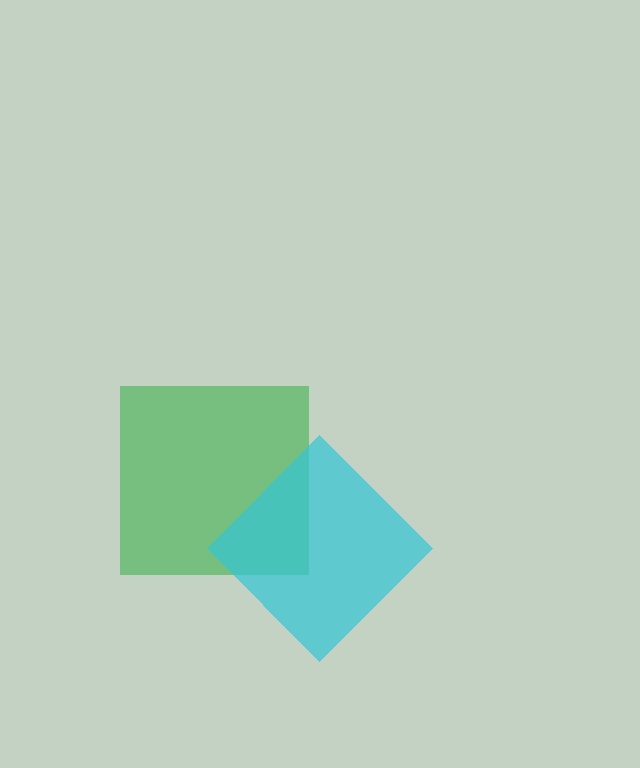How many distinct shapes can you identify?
There are 2 distinct shapes: a green square, a cyan diamond.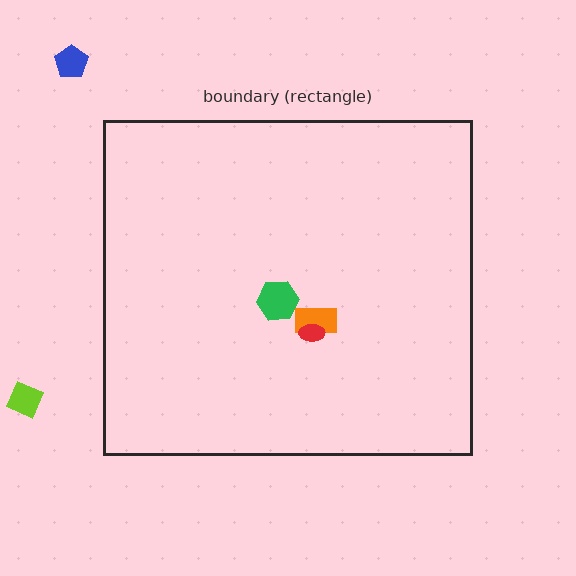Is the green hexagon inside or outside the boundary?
Inside.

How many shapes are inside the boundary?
3 inside, 2 outside.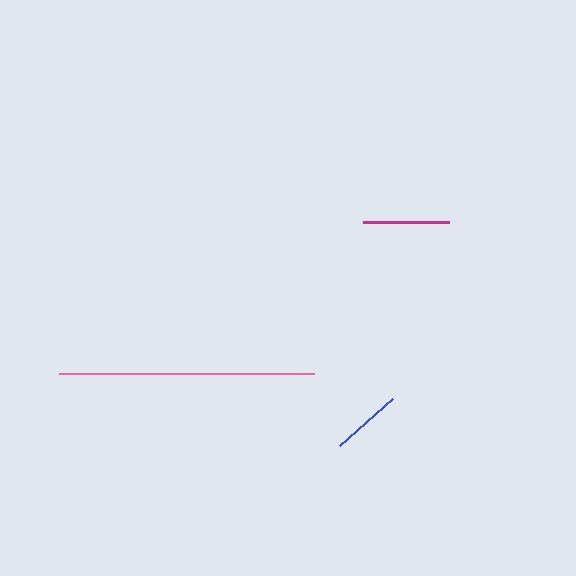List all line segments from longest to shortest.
From longest to shortest: pink, magenta, blue.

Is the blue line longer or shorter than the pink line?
The pink line is longer than the blue line.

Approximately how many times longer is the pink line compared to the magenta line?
The pink line is approximately 3.0 times the length of the magenta line.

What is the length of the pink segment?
The pink segment is approximately 255 pixels long.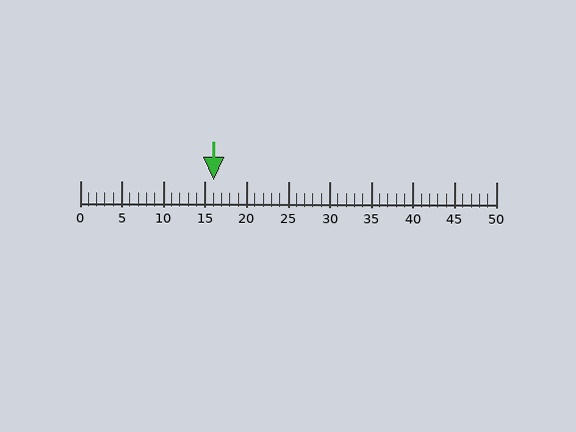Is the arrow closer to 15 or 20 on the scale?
The arrow is closer to 15.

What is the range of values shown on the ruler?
The ruler shows values from 0 to 50.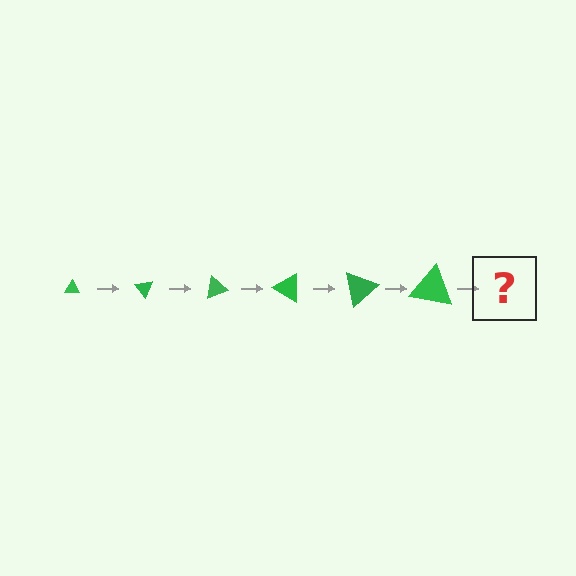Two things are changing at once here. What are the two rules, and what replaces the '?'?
The two rules are that the triangle grows larger each step and it rotates 50 degrees each step. The '?' should be a triangle, larger than the previous one and rotated 300 degrees from the start.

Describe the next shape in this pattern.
It should be a triangle, larger than the previous one and rotated 300 degrees from the start.